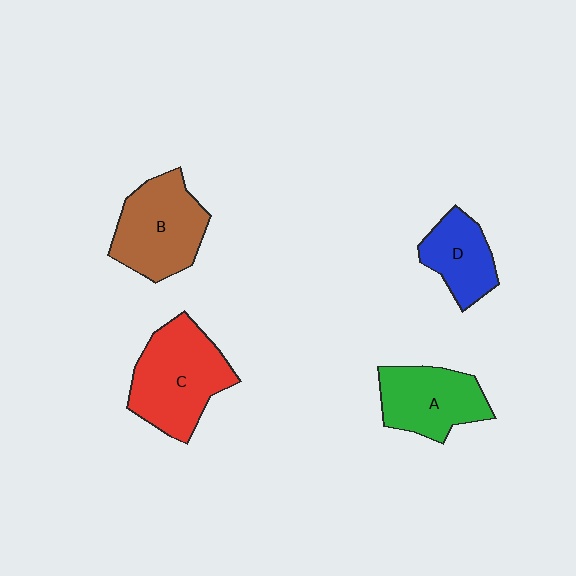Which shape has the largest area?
Shape C (red).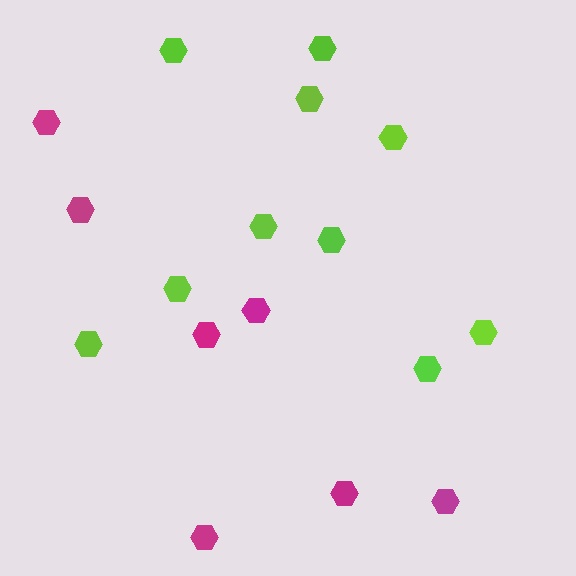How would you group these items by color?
There are 2 groups: one group of lime hexagons (10) and one group of magenta hexagons (7).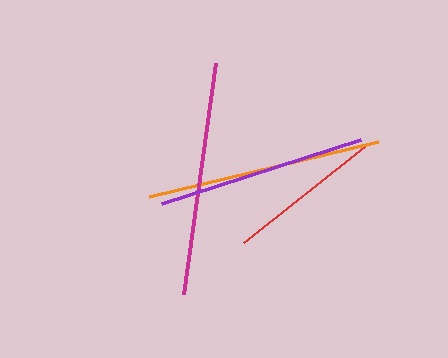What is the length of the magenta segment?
The magenta segment is approximately 233 pixels long.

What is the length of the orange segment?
The orange segment is approximately 235 pixels long.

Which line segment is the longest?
The orange line is the longest at approximately 235 pixels.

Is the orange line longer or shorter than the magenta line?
The orange line is longer than the magenta line.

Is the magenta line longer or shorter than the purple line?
The magenta line is longer than the purple line.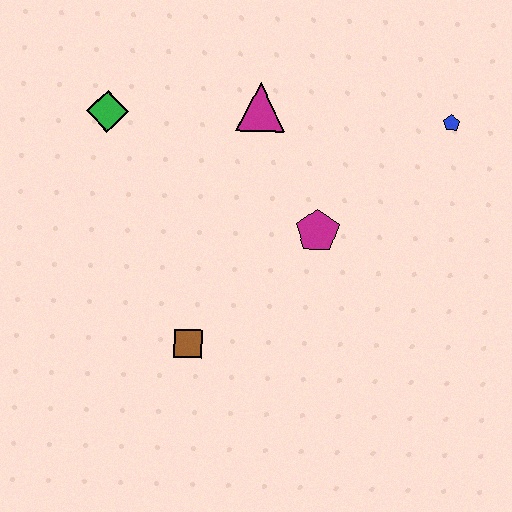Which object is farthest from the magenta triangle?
The brown square is farthest from the magenta triangle.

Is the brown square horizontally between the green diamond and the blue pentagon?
Yes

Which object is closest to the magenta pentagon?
The magenta triangle is closest to the magenta pentagon.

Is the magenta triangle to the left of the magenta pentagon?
Yes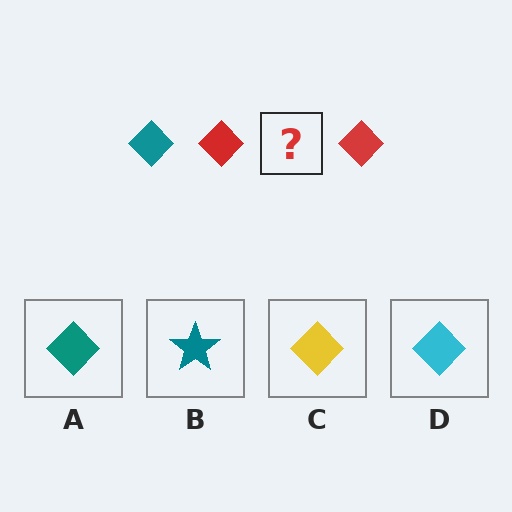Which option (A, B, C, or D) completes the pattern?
A.